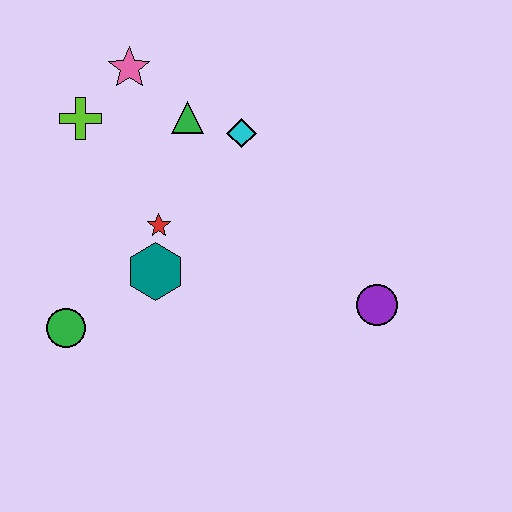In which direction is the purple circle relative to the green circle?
The purple circle is to the right of the green circle.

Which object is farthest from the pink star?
The purple circle is farthest from the pink star.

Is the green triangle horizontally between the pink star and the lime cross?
No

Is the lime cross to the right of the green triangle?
No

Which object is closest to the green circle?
The teal hexagon is closest to the green circle.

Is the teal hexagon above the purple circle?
Yes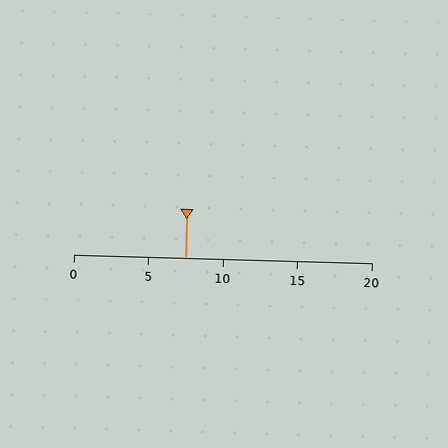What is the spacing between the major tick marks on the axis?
The major ticks are spaced 5 apart.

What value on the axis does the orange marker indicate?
The marker indicates approximately 7.5.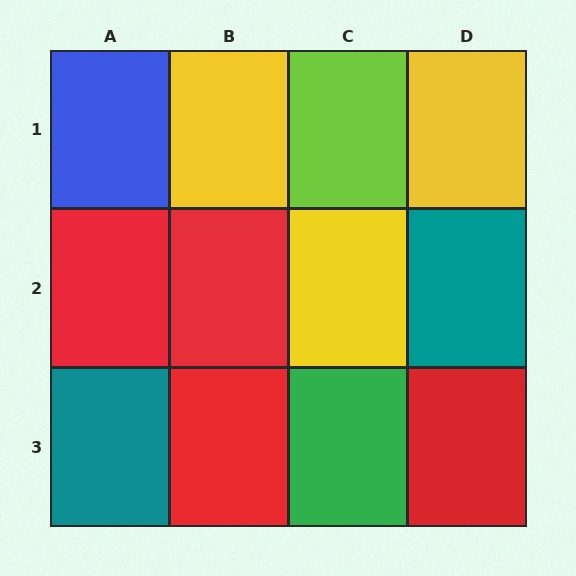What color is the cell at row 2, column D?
Teal.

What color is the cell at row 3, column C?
Green.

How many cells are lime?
1 cell is lime.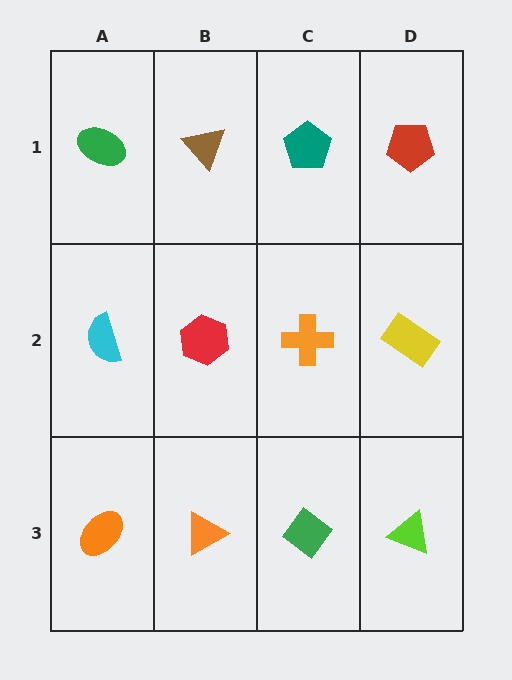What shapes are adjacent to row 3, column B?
A red hexagon (row 2, column B), an orange ellipse (row 3, column A), a green diamond (row 3, column C).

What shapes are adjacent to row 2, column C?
A teal pentagon (row 1, column C), a green diamond (row 3, column C), a red hexagon (row 2, column B), a yellow rectangle (row 2, column D).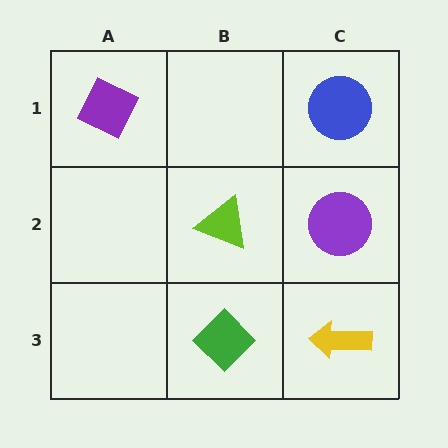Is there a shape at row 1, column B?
No, that cell is empty.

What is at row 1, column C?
A blue circle.